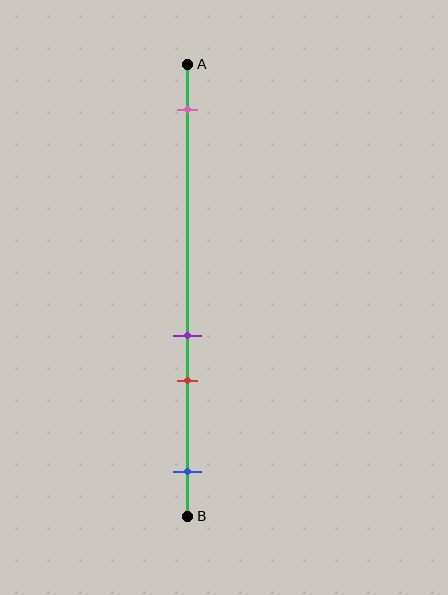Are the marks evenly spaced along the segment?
No, the marks are not evenly spaced.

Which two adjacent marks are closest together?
The purple and red marks are the closest adjacent pair.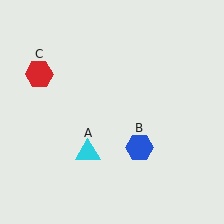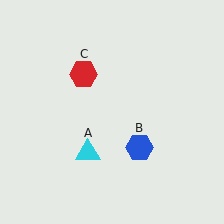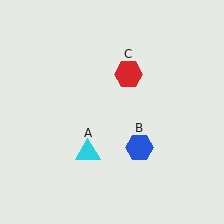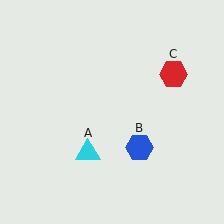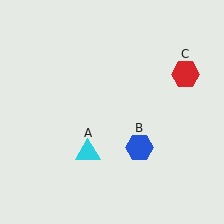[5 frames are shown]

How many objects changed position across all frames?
1 object changed position: red hexagon (object C).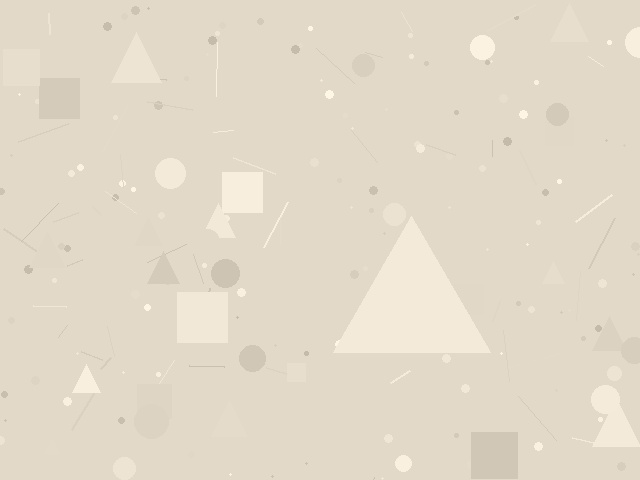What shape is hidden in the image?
A triangle is hidden in the image.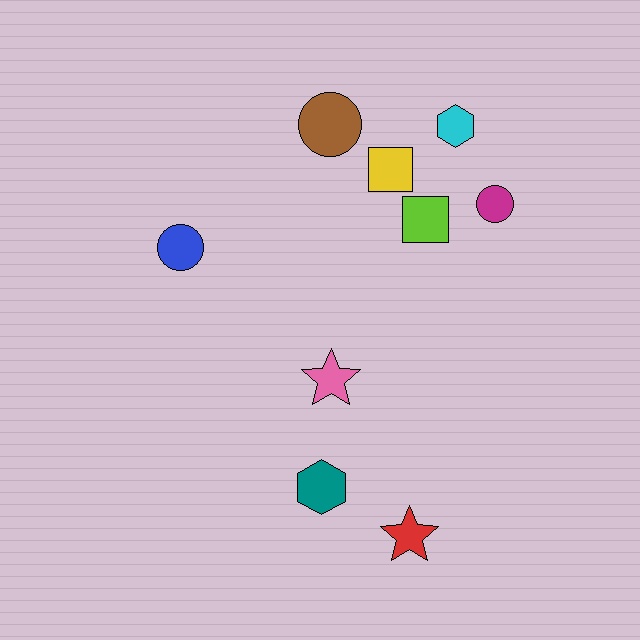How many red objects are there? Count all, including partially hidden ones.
There is 1 red object.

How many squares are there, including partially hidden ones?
There are 2 squares.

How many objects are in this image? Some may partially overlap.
There are 9 objects.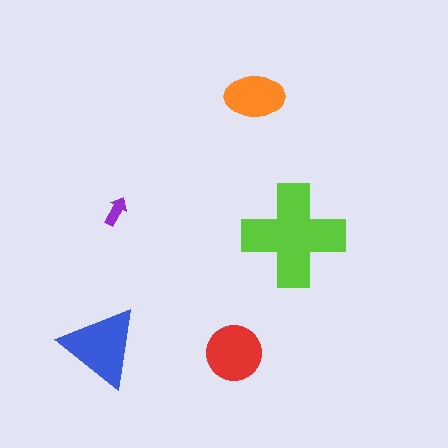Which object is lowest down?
The red circle is bottommost.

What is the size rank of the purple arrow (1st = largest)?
5th.